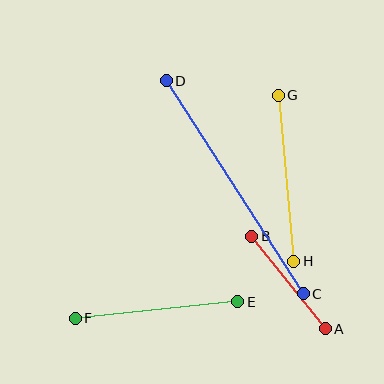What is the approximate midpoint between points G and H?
The midpoint is at approximately (286, 178) pixels.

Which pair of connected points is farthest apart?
Points C and D are farthest apart.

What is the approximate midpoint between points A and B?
The midpoint is at approximately (288, 282) pixels.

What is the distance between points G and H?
The distance is approximately 167 pixels.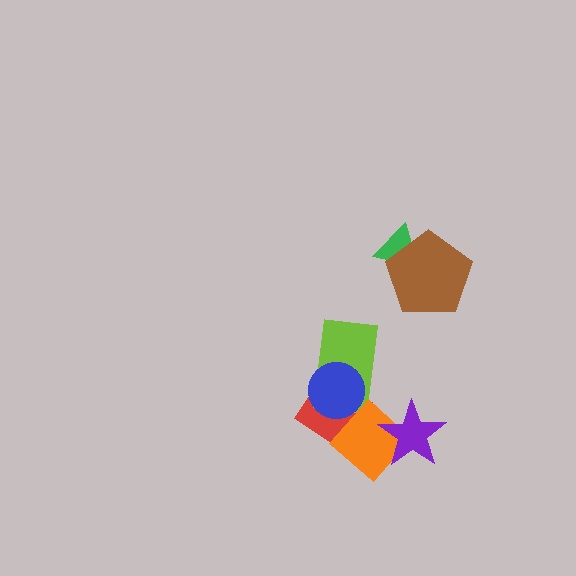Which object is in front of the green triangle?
The brown pentagon is in front of the green triangle.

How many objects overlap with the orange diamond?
3 objects overlap with the orange diamond.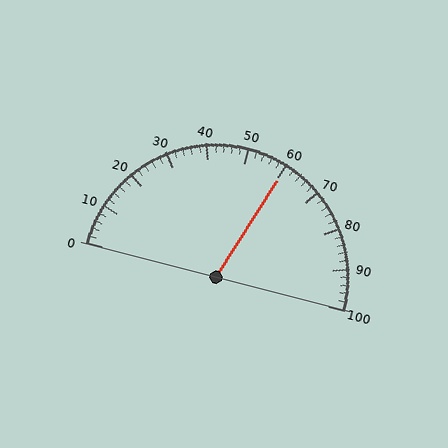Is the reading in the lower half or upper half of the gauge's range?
The reading is in the upper half of the range (0 to 100).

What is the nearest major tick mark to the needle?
The nearest major tick mark is 60.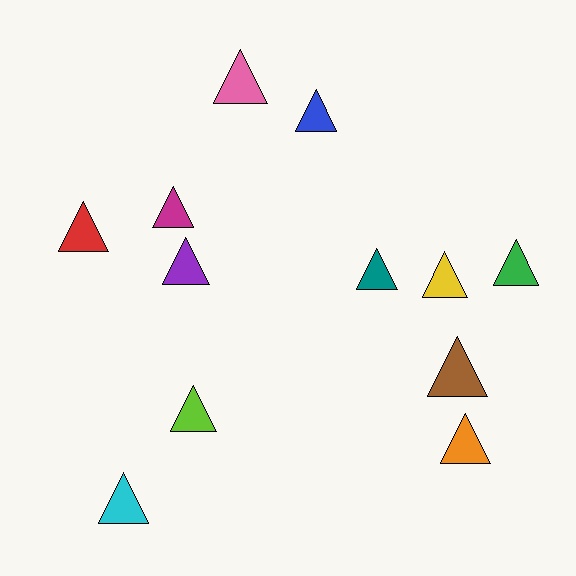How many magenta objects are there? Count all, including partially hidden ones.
There is 1 magenta object.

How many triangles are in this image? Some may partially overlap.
There are 12 triangles.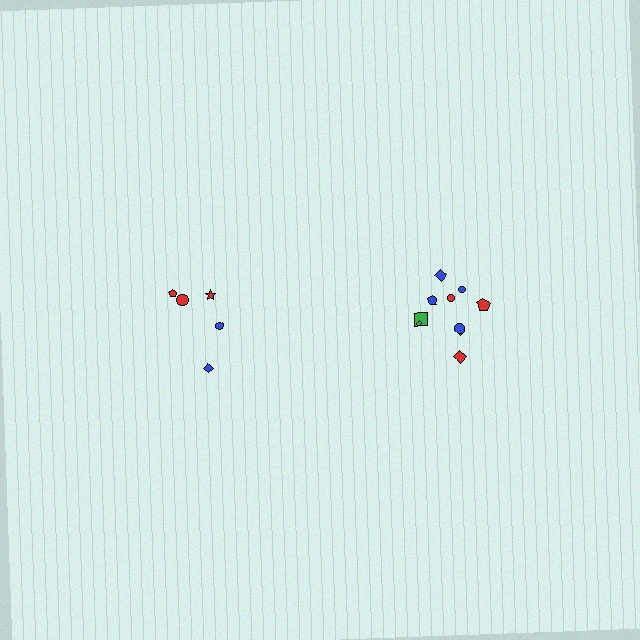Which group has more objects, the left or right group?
The right group.